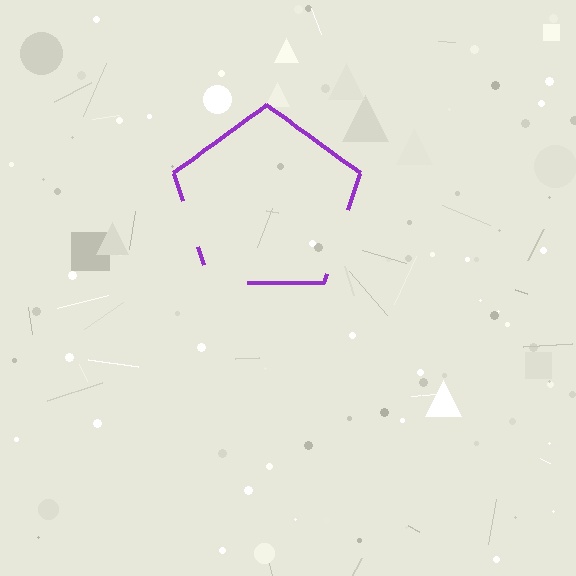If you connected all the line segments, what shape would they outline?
They would outline a pentagon.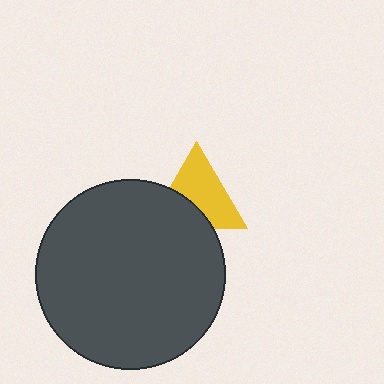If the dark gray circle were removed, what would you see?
You would see the complete yellow triangle.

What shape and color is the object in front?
The object in front is a dark gray circle.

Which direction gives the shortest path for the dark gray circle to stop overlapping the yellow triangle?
Moving down gives the shortest separation.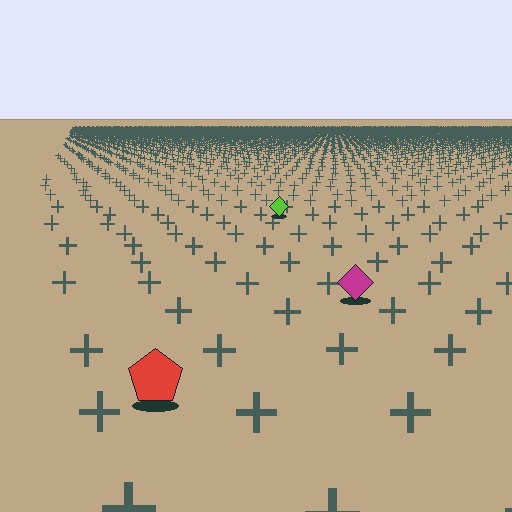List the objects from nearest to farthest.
From nearest to farthest: the red pentagon, the magenta diamond, the lime diamond.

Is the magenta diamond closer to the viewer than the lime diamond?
Yes. The magenta diamond is closer — you can tell from the texture gradient: the ground texture is coarser near it.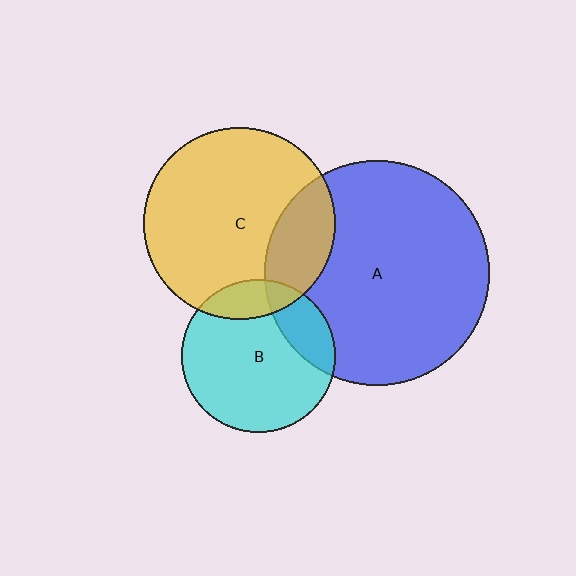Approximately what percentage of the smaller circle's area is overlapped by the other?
Approximately 20%.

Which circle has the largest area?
Circle A (blue).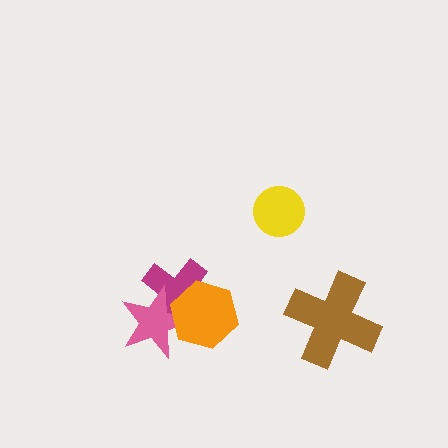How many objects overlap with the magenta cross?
2 objects overlap with the magenta cross.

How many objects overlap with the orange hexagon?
2 objects overlap with the orange hexagon.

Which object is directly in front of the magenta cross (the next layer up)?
The pink star is directly in front of the magenta cross.